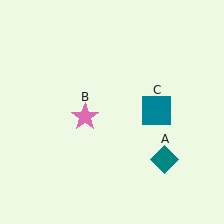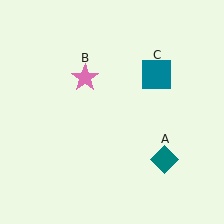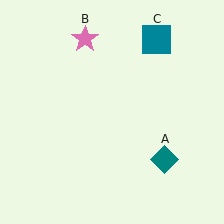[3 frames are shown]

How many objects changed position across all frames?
2 objects changed position: pink star (object B), teal square (object C).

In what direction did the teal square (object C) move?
The teal square (object C) moved up.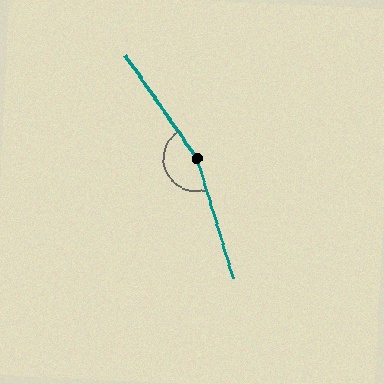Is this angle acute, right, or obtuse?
It is obtuse.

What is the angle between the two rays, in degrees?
Approximately 162 degrees.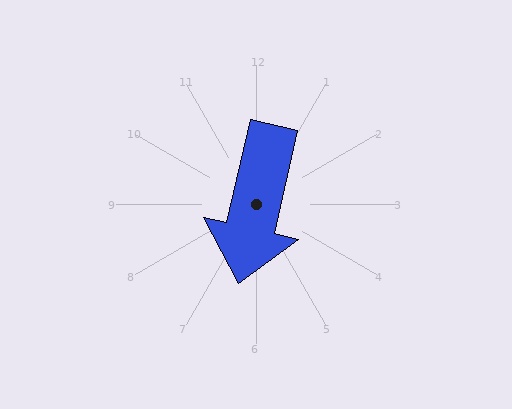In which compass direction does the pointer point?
South.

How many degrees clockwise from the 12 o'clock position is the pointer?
Approximately 193 degrees.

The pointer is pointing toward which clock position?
Roughly 6 o'clock.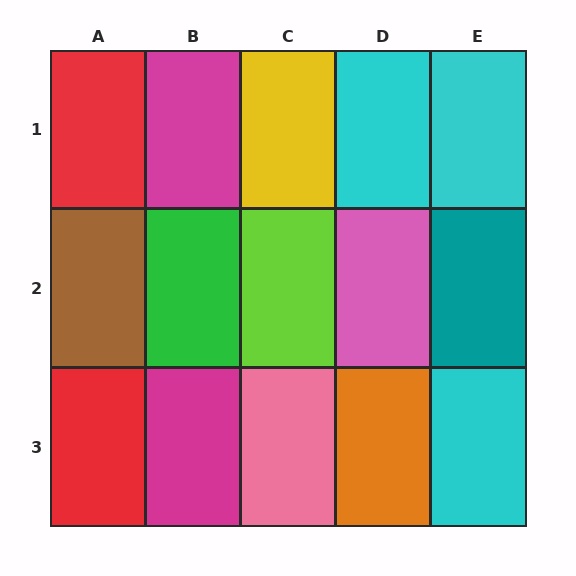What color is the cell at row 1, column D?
Cyan.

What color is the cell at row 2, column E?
Teal.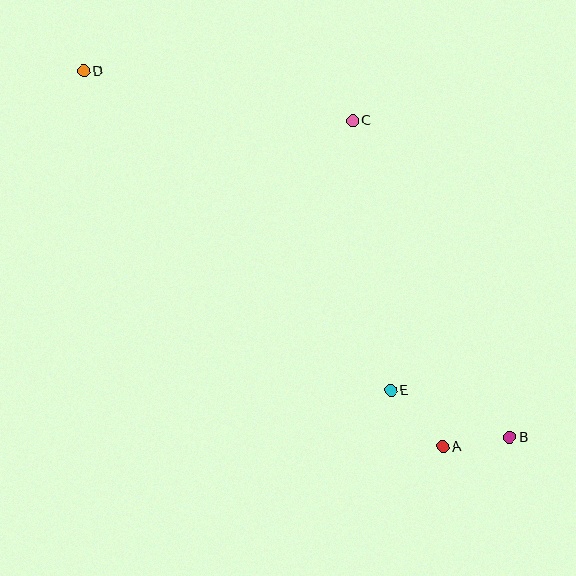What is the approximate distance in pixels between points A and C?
The distance between A and C is approximately 338 pixels.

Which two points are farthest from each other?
Points B and D are farthest from each other.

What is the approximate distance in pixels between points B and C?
The distance between B and C is approximately 353 pixels.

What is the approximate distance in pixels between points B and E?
The distance between B and E is approximately 128 pixels.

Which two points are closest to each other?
Points A and B are closest to each other.